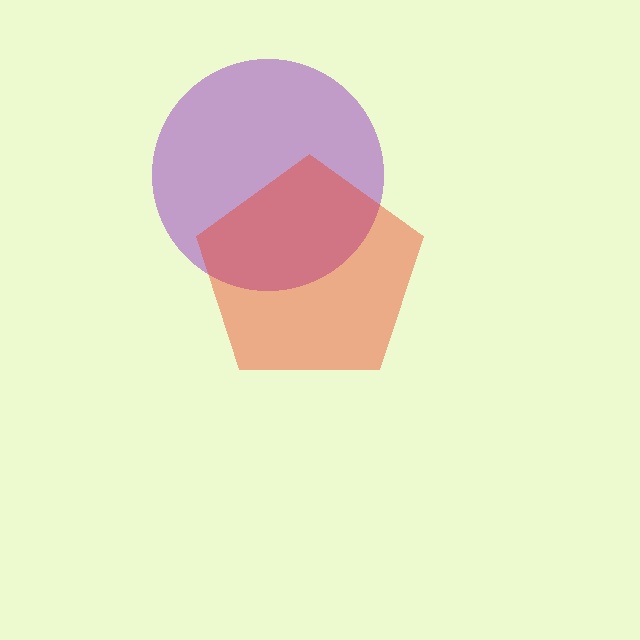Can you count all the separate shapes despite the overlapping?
Yes, there are 2 separate shapes.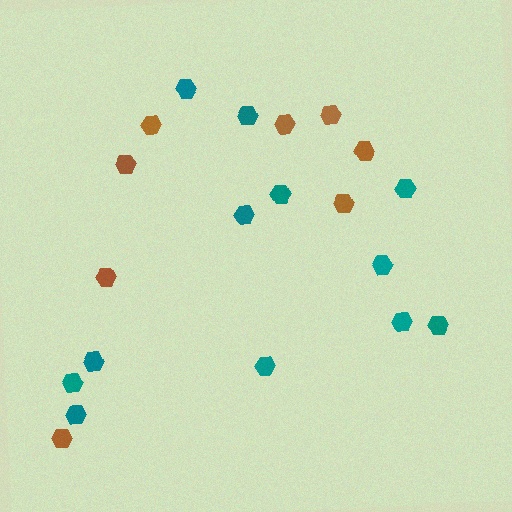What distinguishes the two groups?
There are 2 groups: one group of teal hexagons (12) and one group of brown hexagons (8).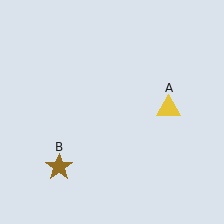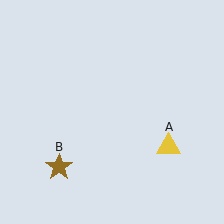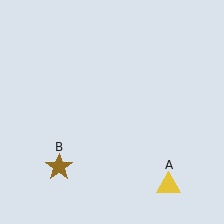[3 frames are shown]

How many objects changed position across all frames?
1 object changed position: yellow triangle (object A).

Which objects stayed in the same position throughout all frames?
Brown star (object B) remained stationary.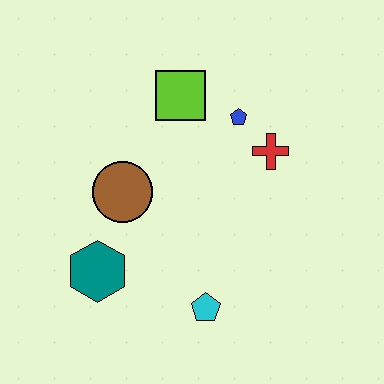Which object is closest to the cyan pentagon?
The teal hexagon is closest to the cyan pentagon.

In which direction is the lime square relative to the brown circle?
The lime square is above the brown circle.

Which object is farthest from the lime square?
The cyan pentagon is farthest from the lime square.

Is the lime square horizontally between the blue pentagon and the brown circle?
Yes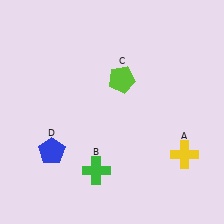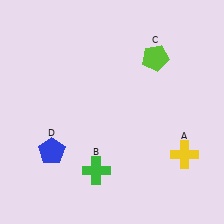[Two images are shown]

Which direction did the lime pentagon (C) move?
The lime pentagon (C) moved right.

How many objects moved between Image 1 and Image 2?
1 object moved between the two images.